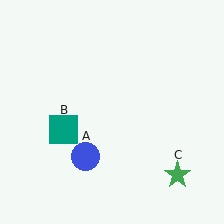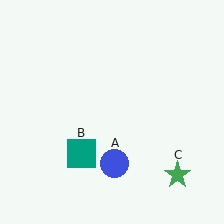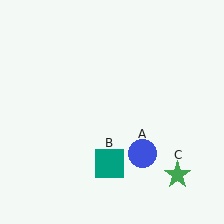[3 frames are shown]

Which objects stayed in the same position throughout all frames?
Green star (object C) remained stationary.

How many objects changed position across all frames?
2 objects changed position: blue circle (object A), teal square (object B).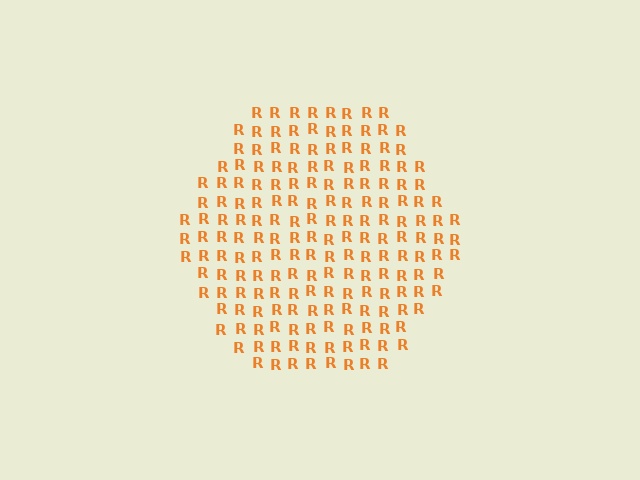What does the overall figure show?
The overall figure shows a hexagon.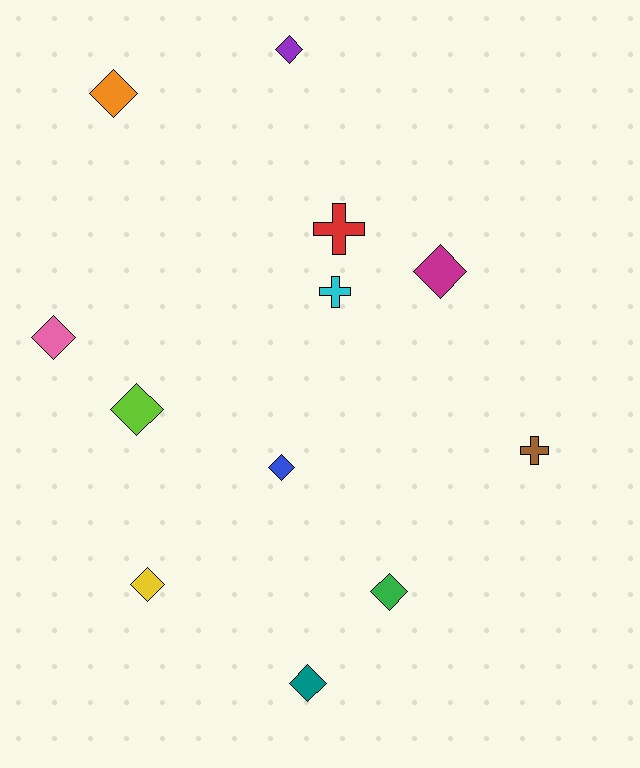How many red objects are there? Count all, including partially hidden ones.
There is 1 red object.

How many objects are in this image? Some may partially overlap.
There are 12 objects.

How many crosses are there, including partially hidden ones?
There are 3 crosses.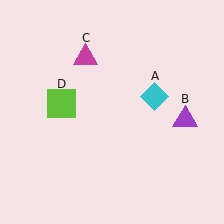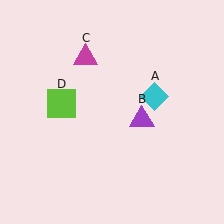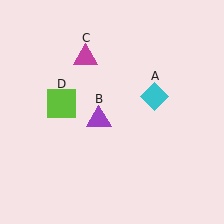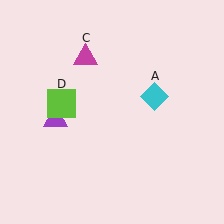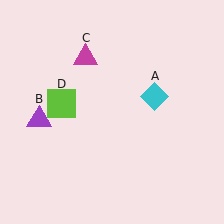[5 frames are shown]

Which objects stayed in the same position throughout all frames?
Cyan diamond (object A) and magenta triangle (object C) and lime square (object D) remained stationary.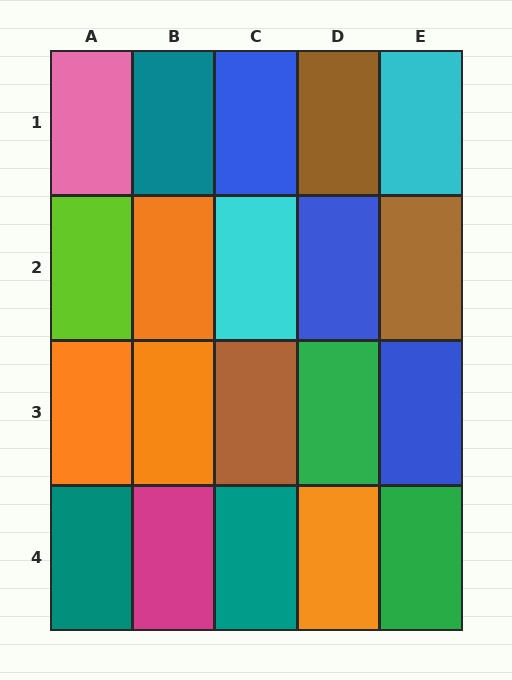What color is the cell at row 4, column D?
Orange.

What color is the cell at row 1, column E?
Cyan.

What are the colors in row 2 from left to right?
Lime, orange, cyan, blue, brown.